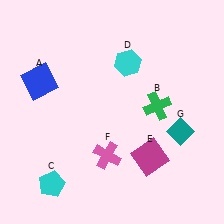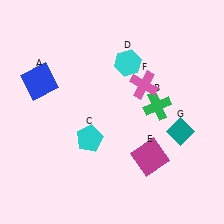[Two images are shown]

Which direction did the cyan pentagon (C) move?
The cyan pentagon (C) moved up.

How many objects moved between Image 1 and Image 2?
2 objects moved between the two images.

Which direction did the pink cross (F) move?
The pink cross (F) moved up.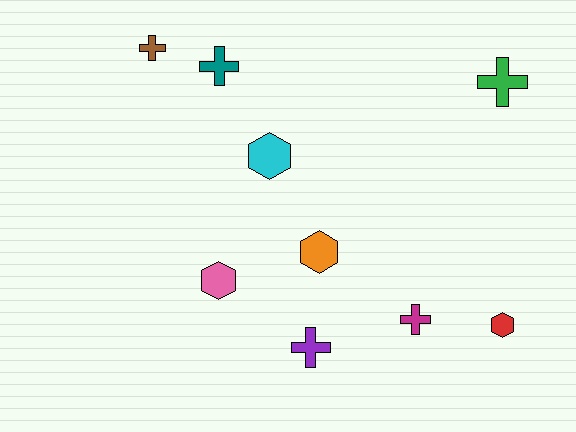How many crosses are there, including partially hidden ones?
There are 5 crosses.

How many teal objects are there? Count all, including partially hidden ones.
There is 1 teal object.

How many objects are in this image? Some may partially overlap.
There are 9 objects.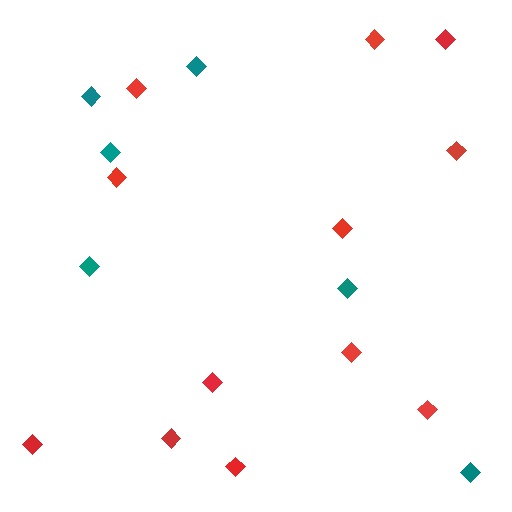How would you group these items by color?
There are 2 groups: one group of teal diamonds (6) and one group of red diamonds (12).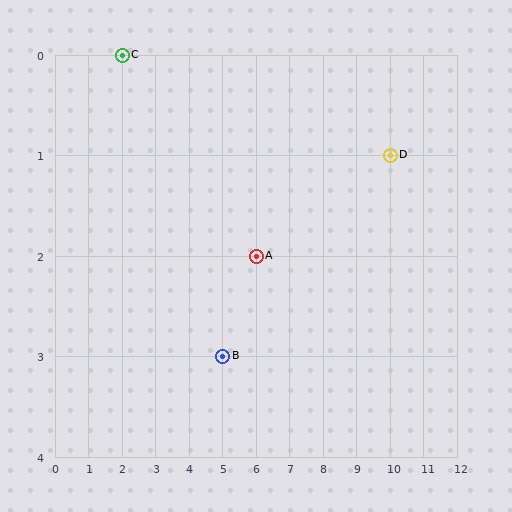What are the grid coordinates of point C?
Point C is at grid coordinates (2, 0).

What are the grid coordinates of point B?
Point B is at grid coordinates (5, 3).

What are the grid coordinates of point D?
Point D is at grid coordinates (10, 1).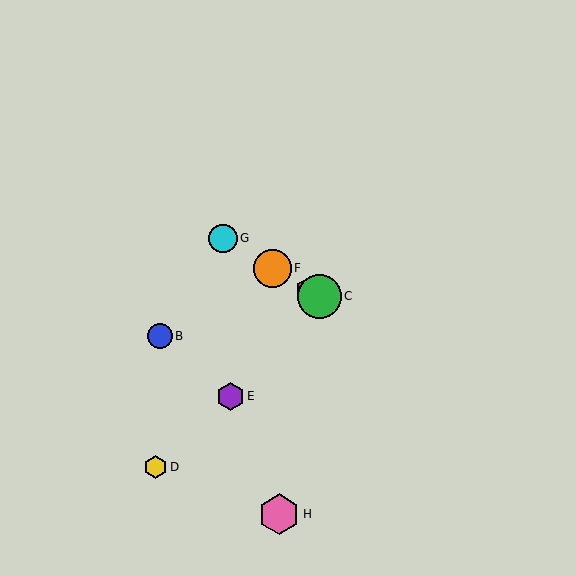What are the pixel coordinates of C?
Object C is at (319, 296).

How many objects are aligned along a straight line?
4 objects (A, C, F, G) are aligned along a straight line.